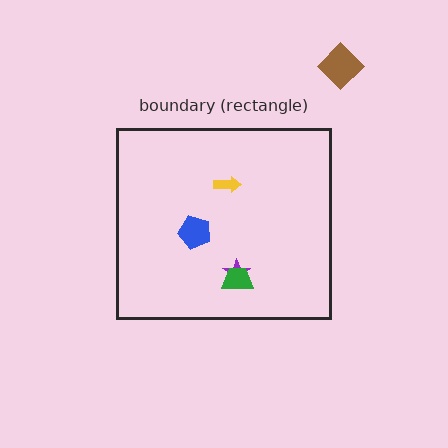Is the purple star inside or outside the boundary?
Inside.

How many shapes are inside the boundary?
4 inside, 1 outside.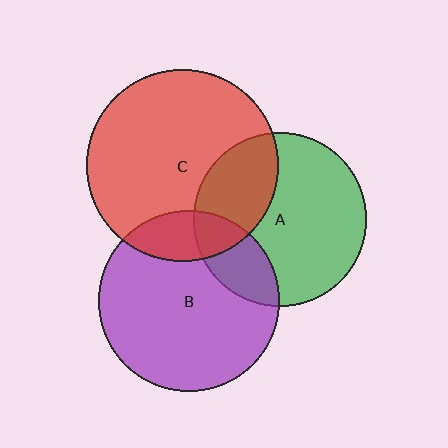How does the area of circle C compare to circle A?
Approximately 1.2 times.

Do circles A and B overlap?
Yes.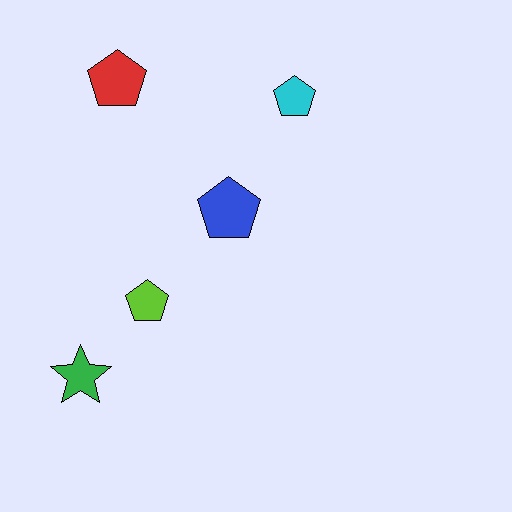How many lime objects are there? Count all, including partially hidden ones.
There is 1 lime object.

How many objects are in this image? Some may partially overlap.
There are 5 objects.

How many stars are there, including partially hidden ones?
There is 1 star.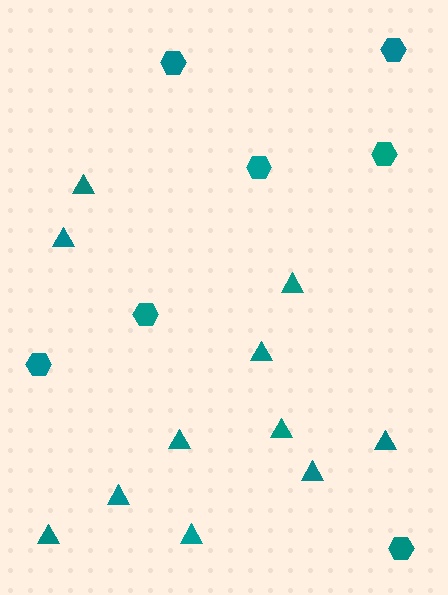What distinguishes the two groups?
There are 2 groups: one group of triangles (11) and one group of hexagons (7).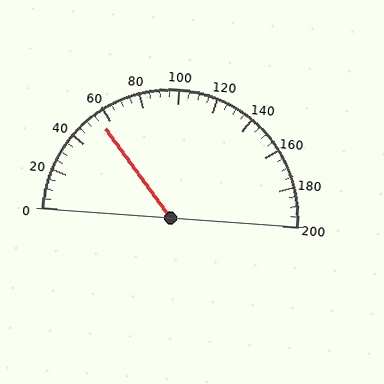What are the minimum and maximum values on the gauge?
The gauge ranges from 0 to 200.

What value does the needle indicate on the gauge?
The needle indicates approximately 55.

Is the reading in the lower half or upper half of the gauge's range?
The reading is in the lower half of the range (0 to 200).